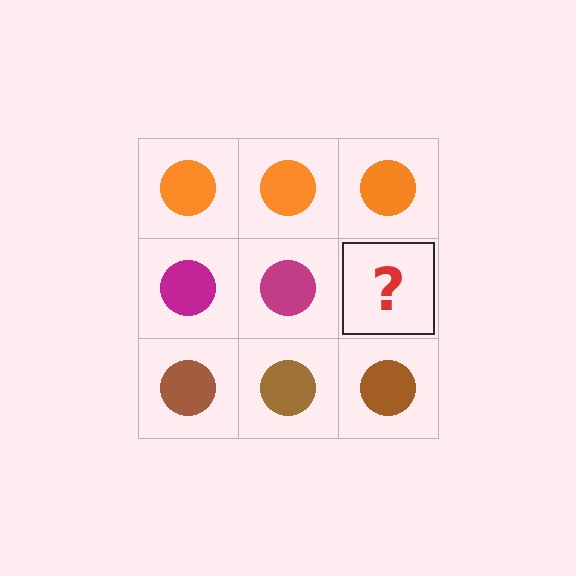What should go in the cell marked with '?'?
The missing cell should contain a magenta circle.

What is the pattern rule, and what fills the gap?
The rule is that each row has a consistent color. The gap should be filled with a magenta circle.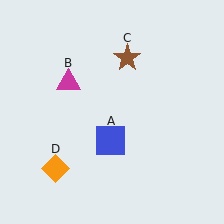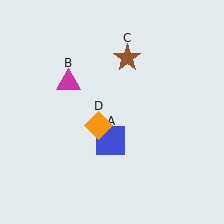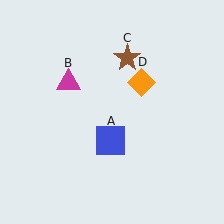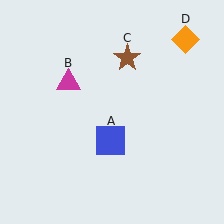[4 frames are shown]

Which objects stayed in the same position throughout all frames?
Blue square (object A) and magenta triangle (object B) and brown star (object C) remained stationary.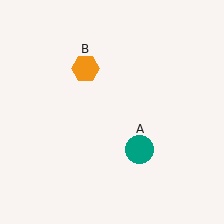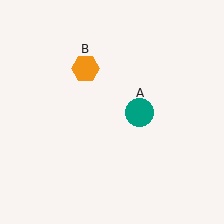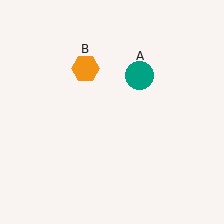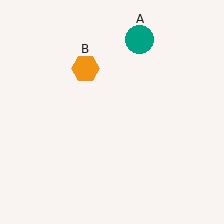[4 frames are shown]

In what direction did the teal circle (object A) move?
The teal circle (object A) moved up.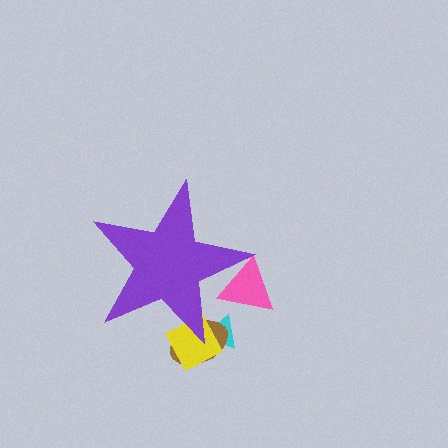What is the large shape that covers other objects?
A purple star.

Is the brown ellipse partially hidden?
Yes, the brown ellipse is partially hidden behind the purple star.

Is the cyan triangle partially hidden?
Yes, the cyan triangle is partially hidden behind the purple star.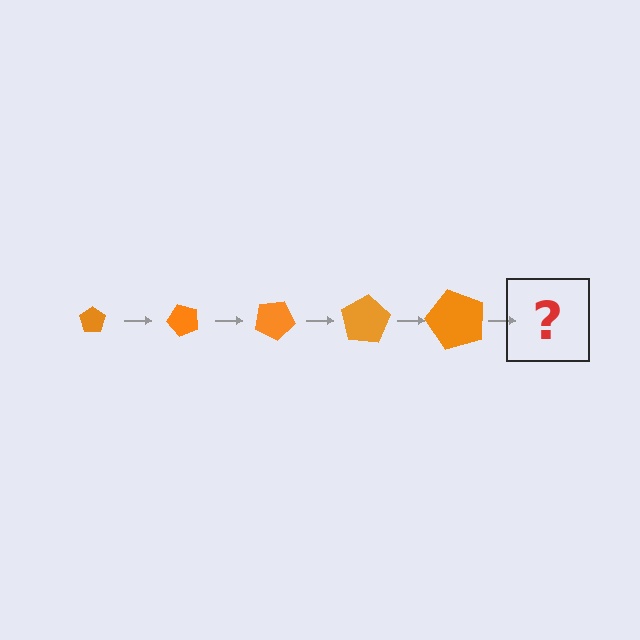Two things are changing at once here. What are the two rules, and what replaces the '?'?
The two rules are that the pentagon grows larger each step and it rotates 50 degrees each step. The '?' should be a pentagon, larger than the previous one and rotated 250 degrees from the start.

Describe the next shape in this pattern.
It should be a pentagon, larger than the previous one and rotated 250 degrees from the start.